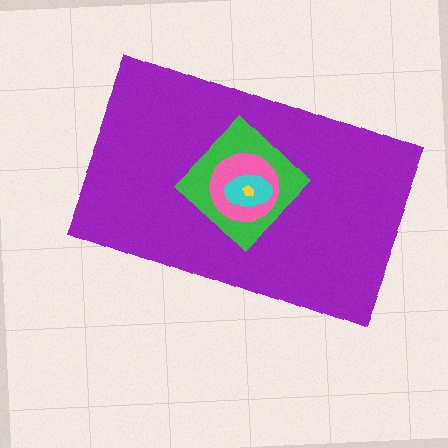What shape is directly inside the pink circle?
The cyan ellipse.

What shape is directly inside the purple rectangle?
The green diamond.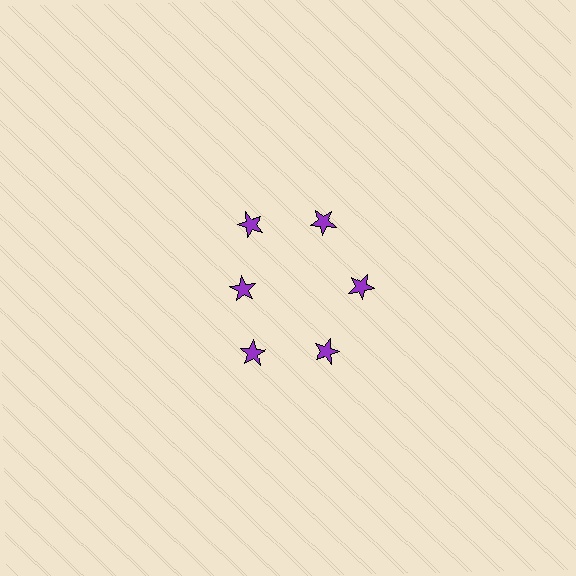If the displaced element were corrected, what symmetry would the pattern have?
It would have 6-fold rotational symmetry — the pattern would map onto itself every 60 degrees.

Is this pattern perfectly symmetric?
No. The 6 purple stars are arranged in a ring, but one element near the 9 o'clock position is pulled inward toward the center, breaking the 6-fold rotational symmetry.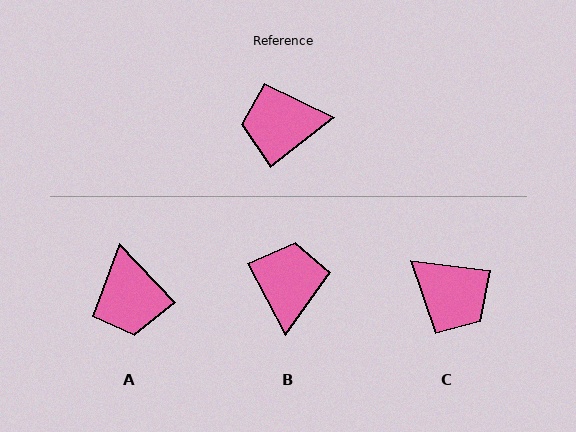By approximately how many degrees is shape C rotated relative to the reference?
Approximately 135 degrees counter-clockwise.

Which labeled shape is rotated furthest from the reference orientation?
C, about 135 degrees away.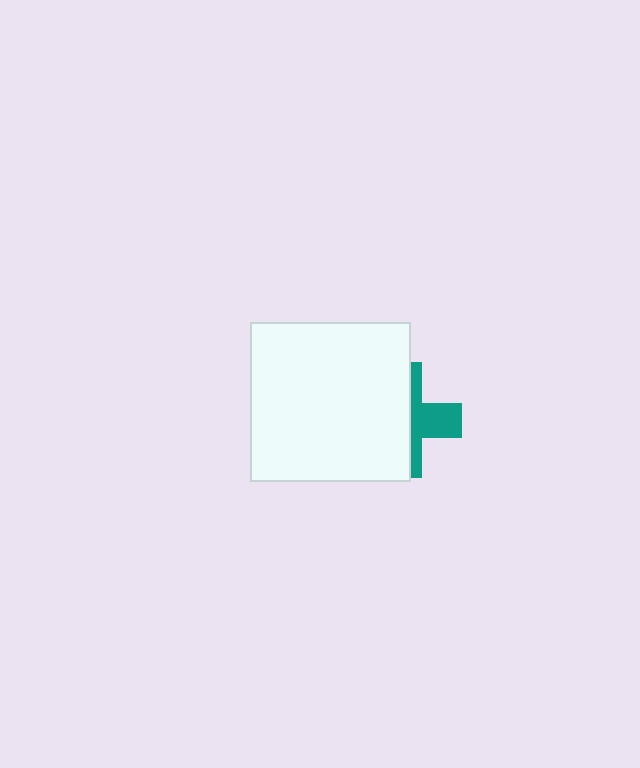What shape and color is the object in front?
The object in front is a white square.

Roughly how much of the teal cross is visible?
A small part of it is visible (roughly 37%).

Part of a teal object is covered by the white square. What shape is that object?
It is a cross.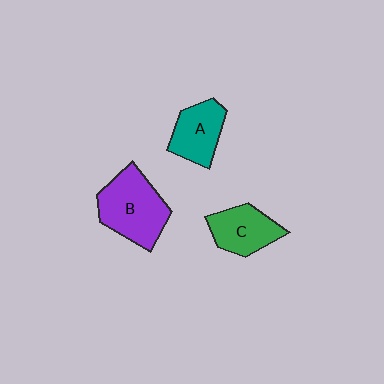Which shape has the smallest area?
Shape A (teal).